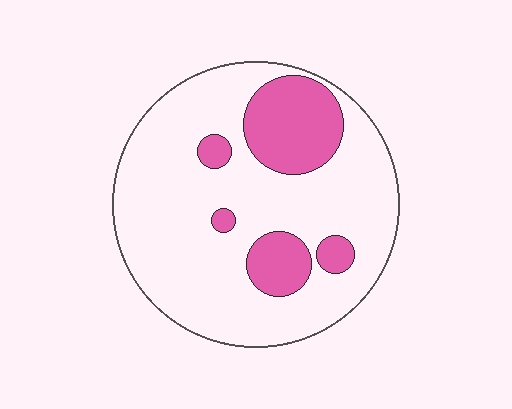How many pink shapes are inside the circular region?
5.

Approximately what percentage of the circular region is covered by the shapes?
Approximately 20%.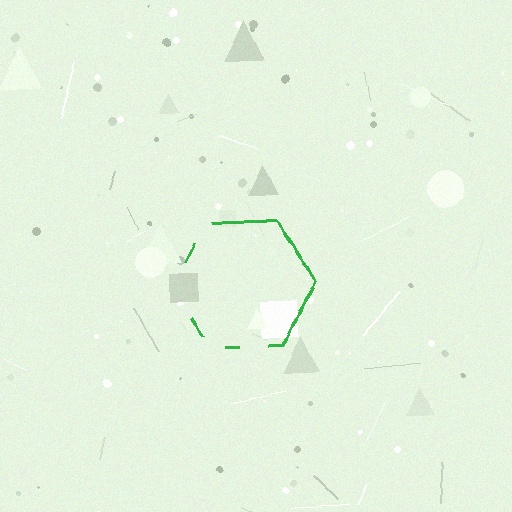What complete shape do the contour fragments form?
The contour fragments form a hexagon.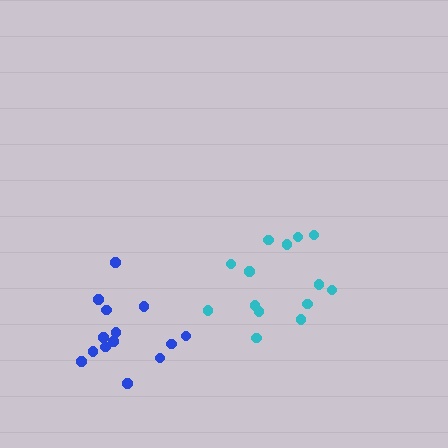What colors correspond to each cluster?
The clusters are colored: blue, cyan.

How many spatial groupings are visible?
There are 2 spatial groupings.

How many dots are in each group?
Group 1: 14 dots, Group 2: 14 dots (28 total).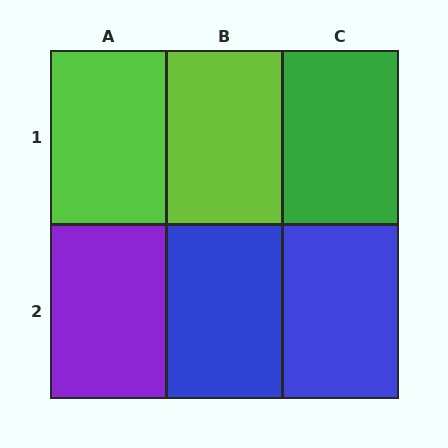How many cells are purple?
1 cell is purple.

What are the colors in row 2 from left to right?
Purple, blue, blue.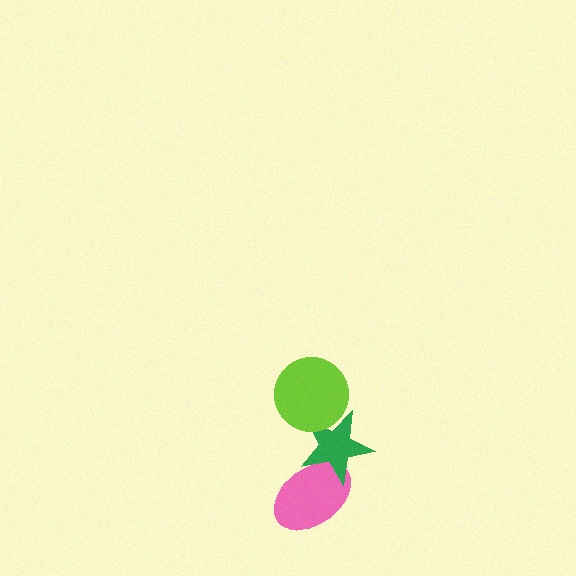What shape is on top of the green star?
The lime circle is on top of the green star.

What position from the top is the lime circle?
The lime circle is 1st from the top.